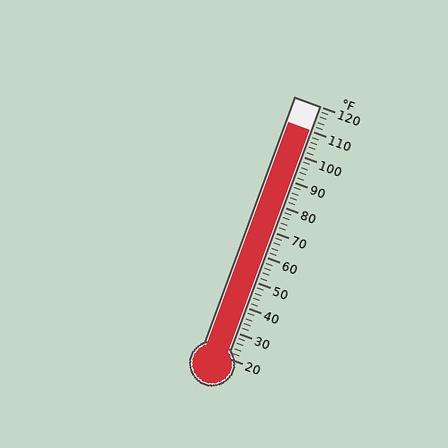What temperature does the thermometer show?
The thermometer shows approximately 110°F.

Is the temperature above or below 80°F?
The temperature is above 80°F.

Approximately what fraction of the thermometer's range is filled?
The thermometer is filled to approximately 90% of its range.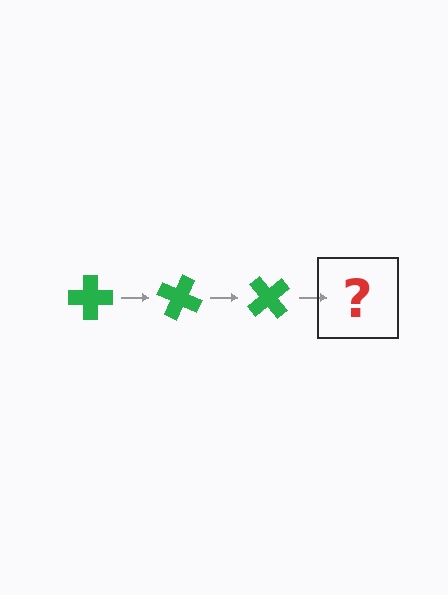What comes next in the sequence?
The next element should be a green cross rotated 75 degrees.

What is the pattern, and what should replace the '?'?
The pattern is that the cross rotates 25 degrees each step. The '?' should be a green cross rotated 75 degrees.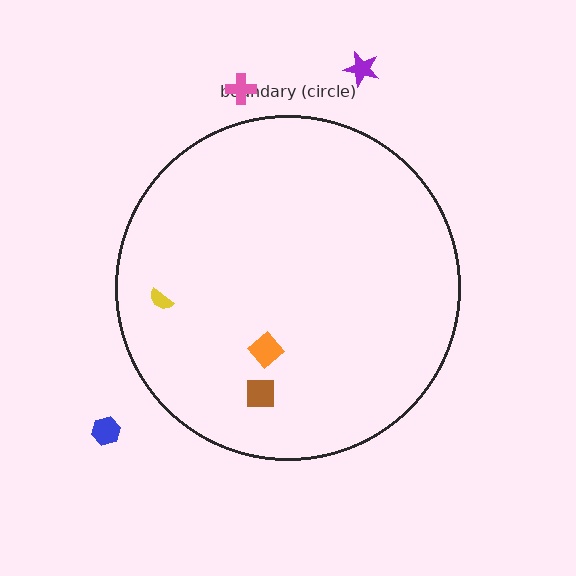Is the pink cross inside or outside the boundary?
Outside.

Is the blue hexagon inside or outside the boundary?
Outside.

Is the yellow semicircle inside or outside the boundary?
Inside.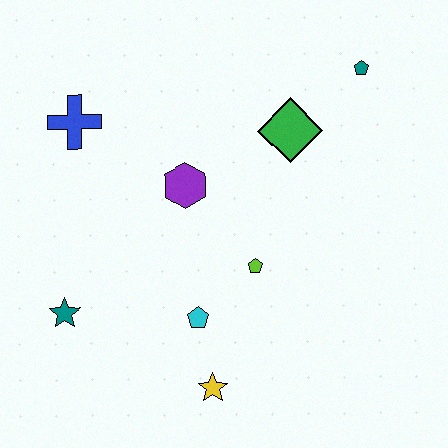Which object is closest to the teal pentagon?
The green diamond is closest to the teal pentagon.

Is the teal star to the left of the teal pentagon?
Yes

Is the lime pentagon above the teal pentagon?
No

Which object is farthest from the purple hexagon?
The teal pentagon is farthest from the purple hexagon.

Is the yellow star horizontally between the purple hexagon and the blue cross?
No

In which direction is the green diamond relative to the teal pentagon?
The green diamond is to the left of the teal pentagon.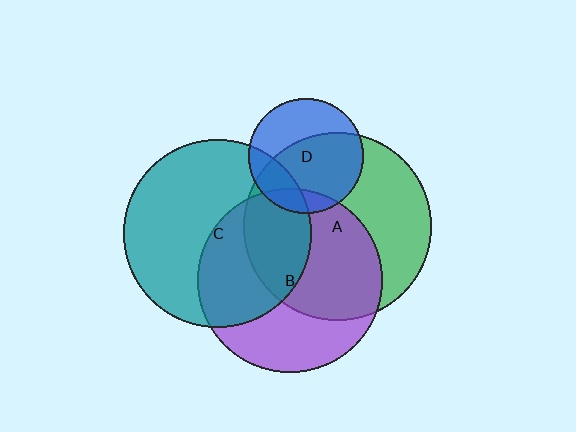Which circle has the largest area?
Circle A (green).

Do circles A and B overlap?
Yes.